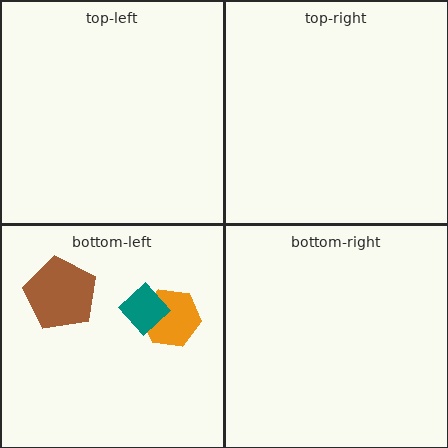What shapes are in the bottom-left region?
The orange hexagon, the brown pentagon, the teal diamond.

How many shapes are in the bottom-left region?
3.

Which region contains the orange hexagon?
The bottom-left region.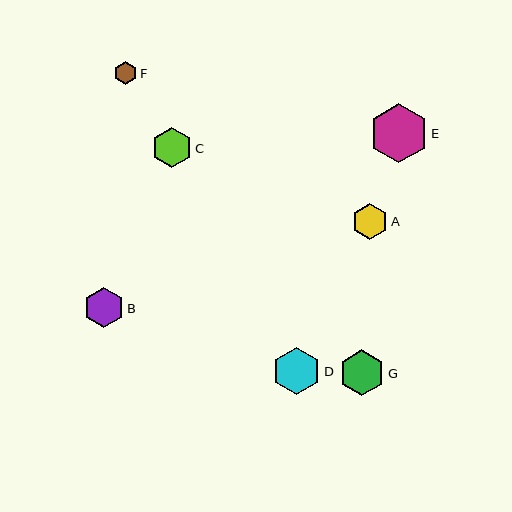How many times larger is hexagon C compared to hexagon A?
Hexagon C is approximately 1.1 times the size of hexagon A.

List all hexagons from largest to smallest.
From largest to smallest: E, D, G, C, B, A, F.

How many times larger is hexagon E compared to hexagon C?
Hexagon E is approximately 1.5 times the size of hexagon C.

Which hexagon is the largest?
Hexagon E is the largest with a size of approximately 59 pixels.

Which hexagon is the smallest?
Hexagon F is the smallest with a size of approximately 22 pixels.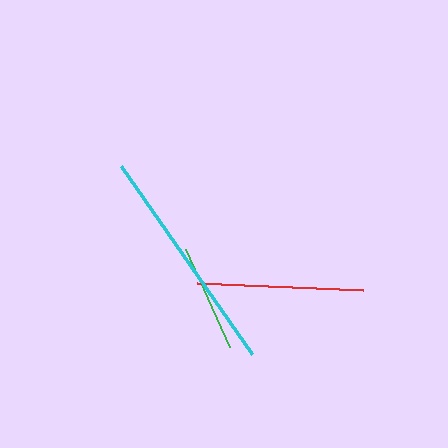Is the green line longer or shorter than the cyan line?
The cyan line is longer than the green line.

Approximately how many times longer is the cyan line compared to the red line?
The cyan line is approximately 1.4 times the length of the red line.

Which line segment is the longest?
The cyan line is the longest at approximately 229 pixels.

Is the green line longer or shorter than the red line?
The red line is longer than the green line.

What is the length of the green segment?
The green segment is approximately 107 pixels long.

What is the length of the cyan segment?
The cyan segment is approximately 229 pixels long.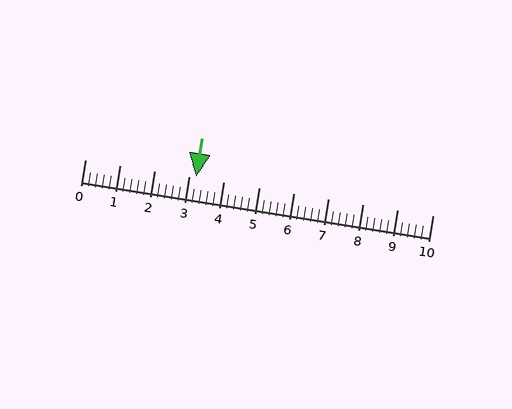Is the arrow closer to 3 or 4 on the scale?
The arrow is closer to 3.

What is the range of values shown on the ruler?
The ruler shows values from 0 to 10.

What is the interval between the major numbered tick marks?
The major tick marks are spaced 1 units apart.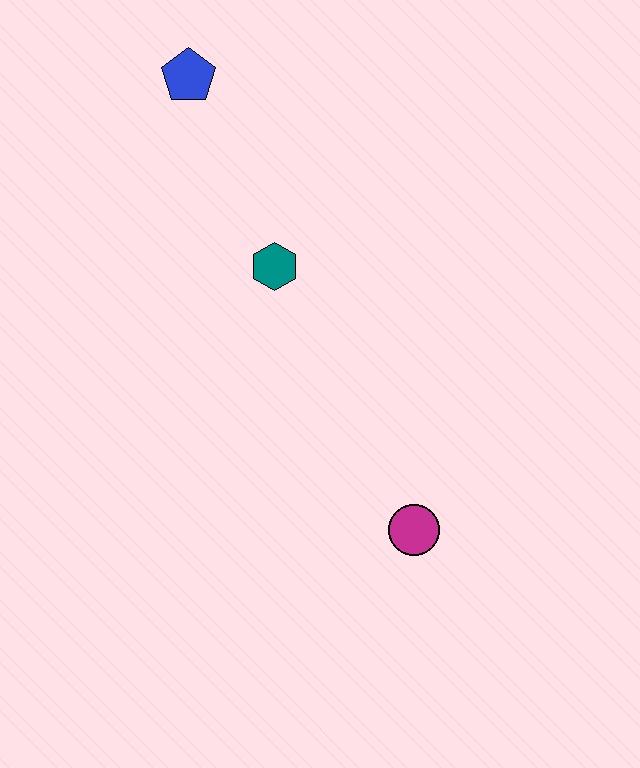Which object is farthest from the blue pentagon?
The magenta circle is farthest from the blue pentagon.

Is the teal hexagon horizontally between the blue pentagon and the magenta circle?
Yes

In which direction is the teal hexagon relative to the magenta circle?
The teal hexagon is above the magenta circle.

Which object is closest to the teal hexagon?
The blue pentagon is closest to the teal hexagon.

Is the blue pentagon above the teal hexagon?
Yes